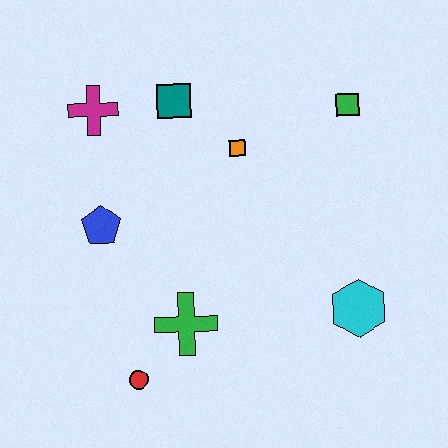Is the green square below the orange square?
No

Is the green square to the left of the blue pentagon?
No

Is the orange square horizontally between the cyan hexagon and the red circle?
Yes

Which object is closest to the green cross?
The red circle is closest to the green cross.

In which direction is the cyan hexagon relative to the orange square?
The cyan hexagon is below the orange square.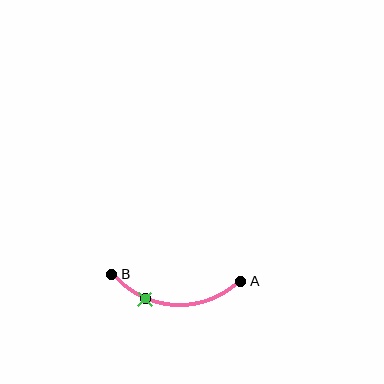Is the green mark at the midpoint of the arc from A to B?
No. The green mark lies on the arc but is closer to endpoint B. The arc midpoint would be at the point on the curve equidistant along the arc from both A and B.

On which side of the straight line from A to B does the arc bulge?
The arc bulges below the straight line connecting A and B.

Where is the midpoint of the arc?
The arc midpoint is the point on the curve farthest from the straight line joining A and B. It sits below that line.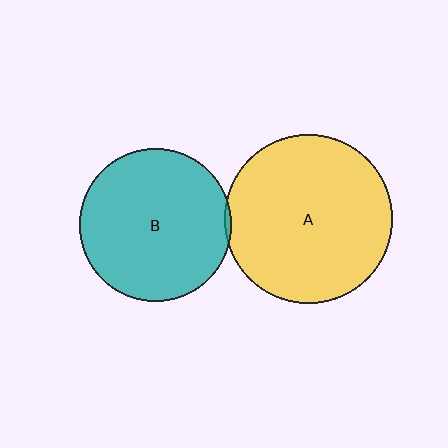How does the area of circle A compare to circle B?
Approximately 1.2 times.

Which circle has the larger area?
Circle A (yellow).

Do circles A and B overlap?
Yes.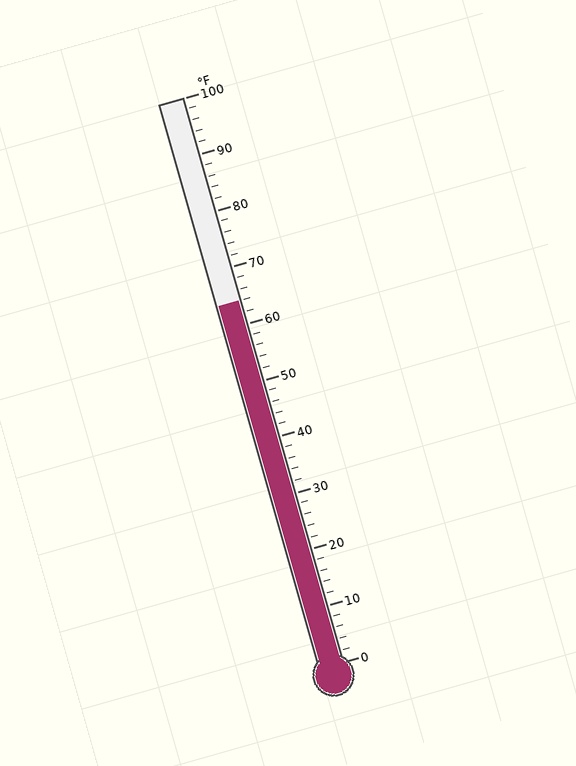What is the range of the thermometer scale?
The thermometer scale ranges from 0°F to 100°F.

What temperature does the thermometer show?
The thermometer shows approximately 64°F.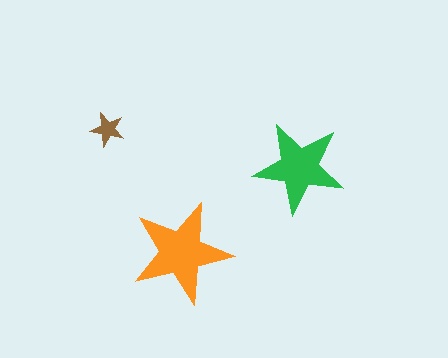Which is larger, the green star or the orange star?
The orange one.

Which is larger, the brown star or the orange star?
The orange one.